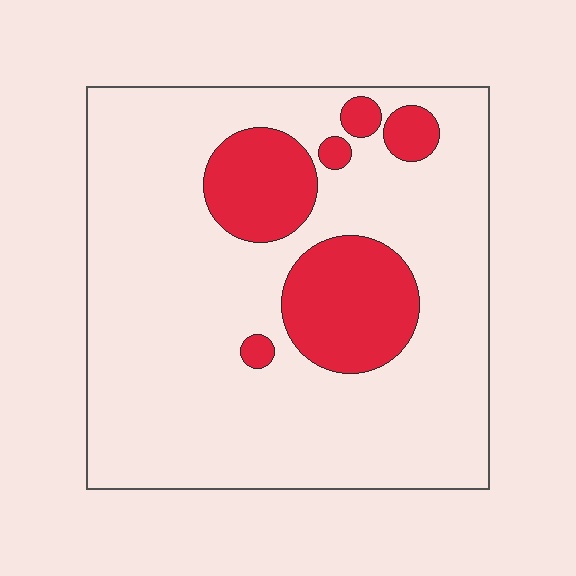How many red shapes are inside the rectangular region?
6.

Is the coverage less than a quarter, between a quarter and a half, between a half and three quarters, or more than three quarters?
Less than a quarter.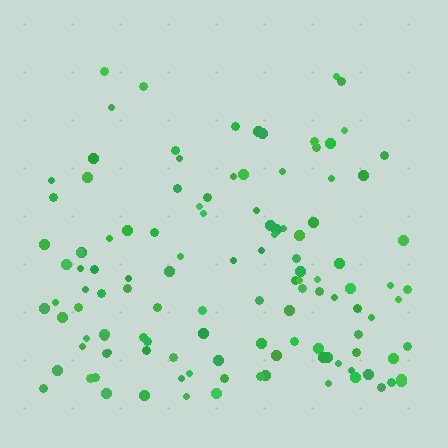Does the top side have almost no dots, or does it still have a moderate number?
Still a moderate number, just noticeably fewer than the bottom.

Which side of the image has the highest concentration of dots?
The bottom.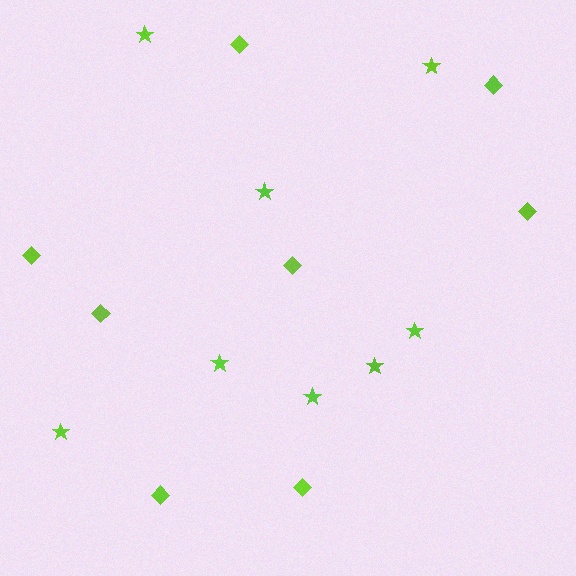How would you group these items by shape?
There are 2 groups: one group of stars (8) and one group of diamonds (8).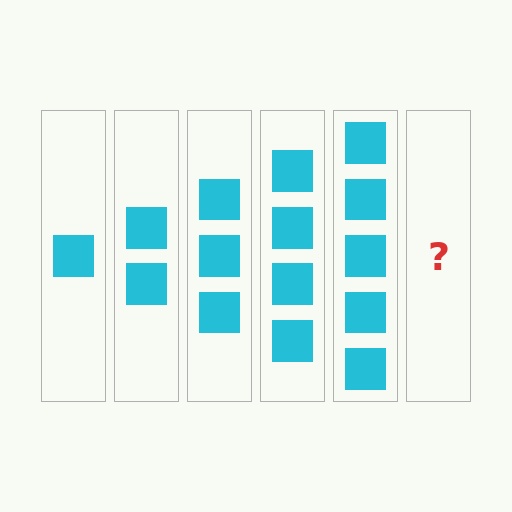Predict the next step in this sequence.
The next step is 6 squares.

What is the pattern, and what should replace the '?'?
The pattern is that each step adds one more square. The '?' should be 6 squares.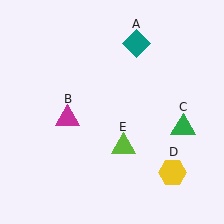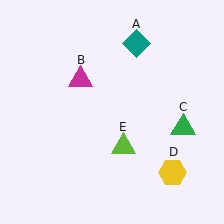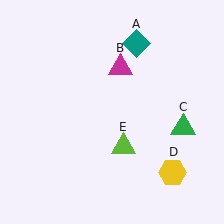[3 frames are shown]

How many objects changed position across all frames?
1 object changed position: magenta triangle (object B).